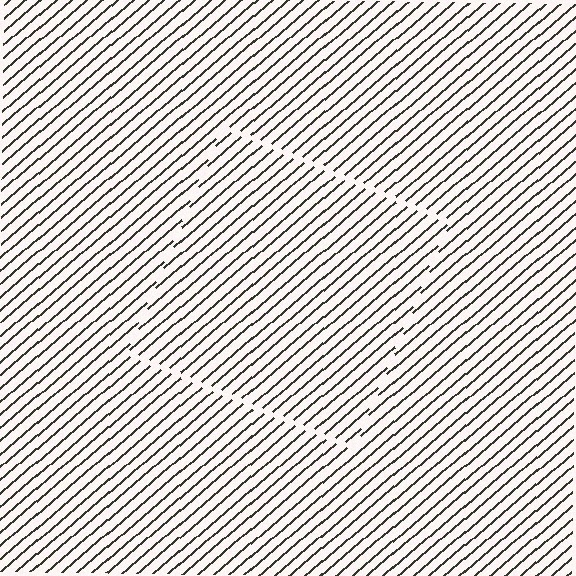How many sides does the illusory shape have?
4 sides — the line-ends trace a square.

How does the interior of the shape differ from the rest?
The interior of the shape contains the same grating, shifted by half a period — the contour is defined by the phase discontinuity where line-ends from the inner and outer gratings abut.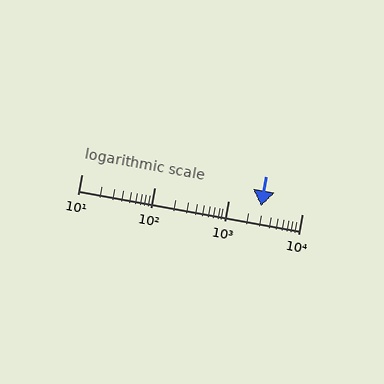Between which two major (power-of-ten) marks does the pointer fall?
The pointer is between 1000 and 10000.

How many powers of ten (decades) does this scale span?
The scale spans 3 decades, from 10 to 10000.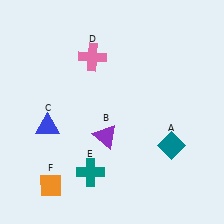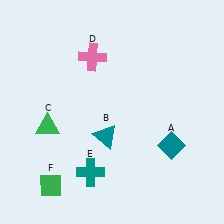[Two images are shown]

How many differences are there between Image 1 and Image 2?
There are 3 differences between the two images.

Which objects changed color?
B changed from purple to teal. C changed from blue to green. F changed from orange to green.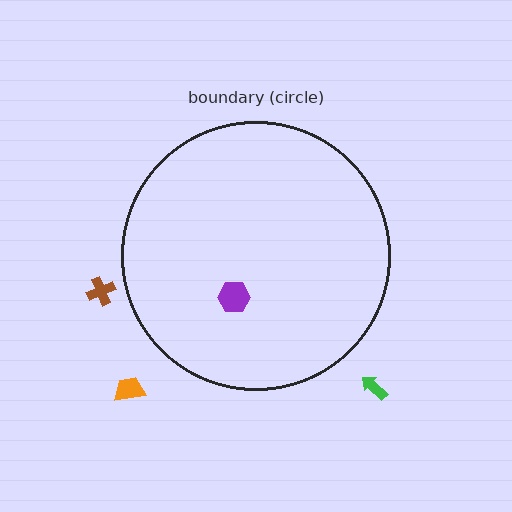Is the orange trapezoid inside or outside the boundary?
Outside.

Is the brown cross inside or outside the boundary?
Outside.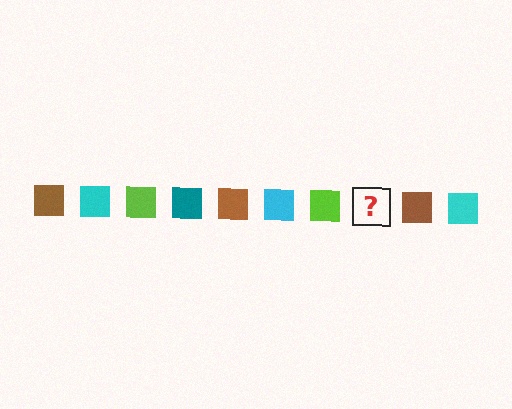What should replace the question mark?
The question mark should be replaced with a teal square.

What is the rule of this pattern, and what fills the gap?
The rule is that the pattern cycles through brown, cyan, lime, teal squares. The gap should be filled with a teal square.